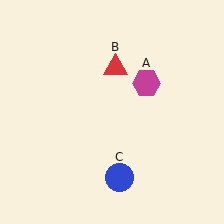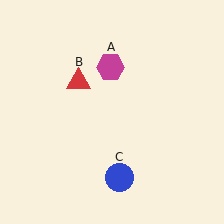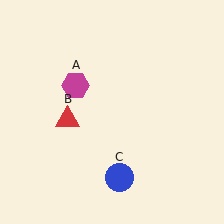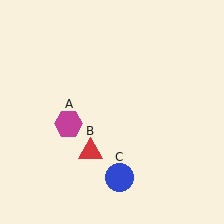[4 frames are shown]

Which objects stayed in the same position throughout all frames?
Blue circle (object C) remained stationary.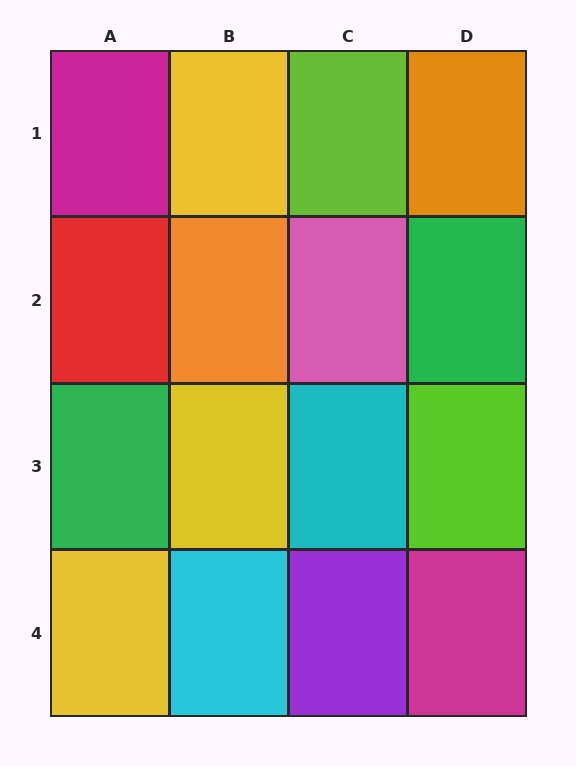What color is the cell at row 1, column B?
Yellow.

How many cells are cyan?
2 cells are cyan.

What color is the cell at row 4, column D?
Magenta.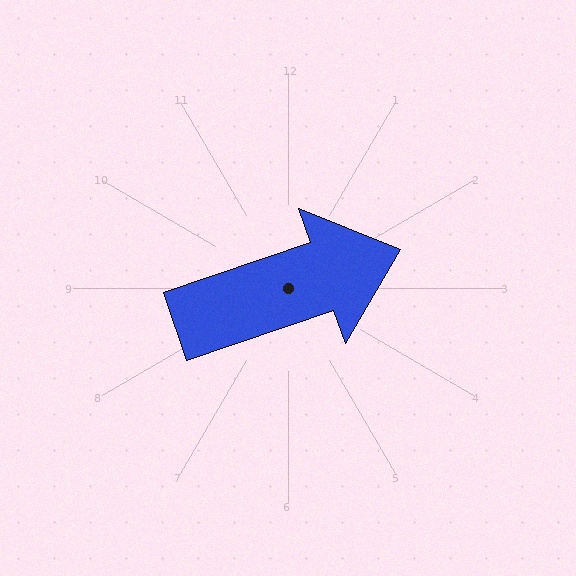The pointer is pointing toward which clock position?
Roughly 2 o'clock.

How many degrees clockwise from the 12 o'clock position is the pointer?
Approximately 71 degrees.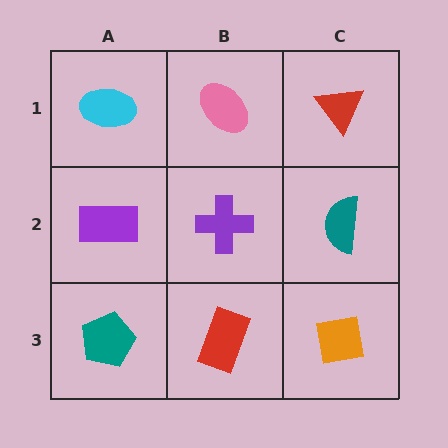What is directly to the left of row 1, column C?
A pink ellipse.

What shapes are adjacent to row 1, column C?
A teal semicircle (row 2, column C), a pink ellipse (row 1, column B).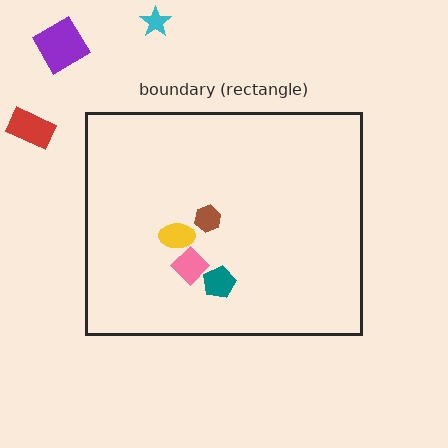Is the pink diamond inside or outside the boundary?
Inside.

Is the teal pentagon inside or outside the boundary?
Inside.